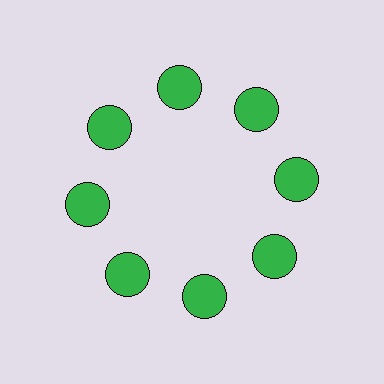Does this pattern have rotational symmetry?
Yes, this pattern has 8-fold rotational symmetry. It looks the same after rotating 45 degrees around the center.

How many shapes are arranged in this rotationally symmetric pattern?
There are 8 shapes, arranged in 8 groups of 1.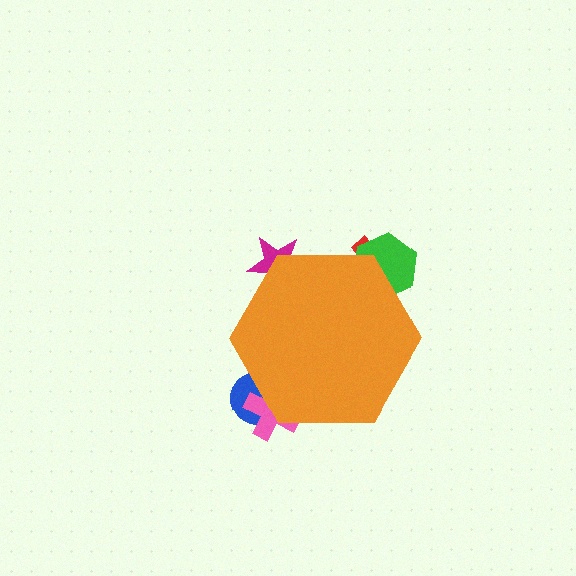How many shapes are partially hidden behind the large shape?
5 shapes are partially hidden.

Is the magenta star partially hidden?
Yes, the magenta star is partially hidden behind the orange hexagon.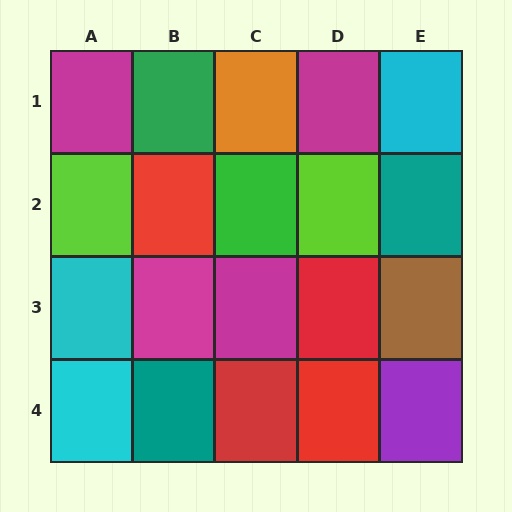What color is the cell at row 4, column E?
Purple.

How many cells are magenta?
4 cells are magenta.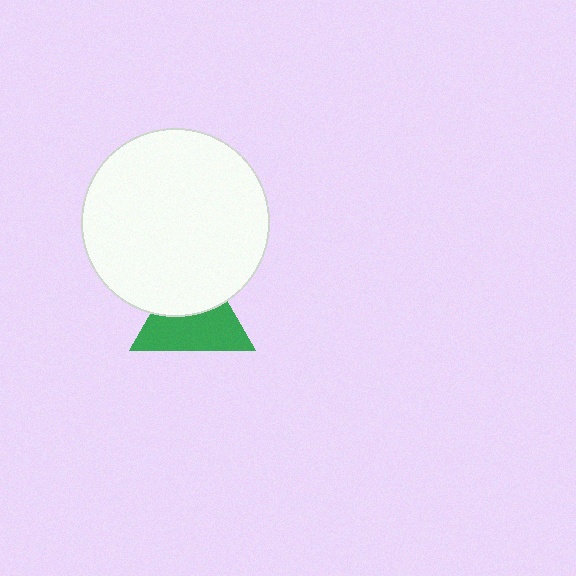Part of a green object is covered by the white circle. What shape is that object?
It is a triangle.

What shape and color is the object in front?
The object in front is a white circle.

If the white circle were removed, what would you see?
You would see the complete green triangle.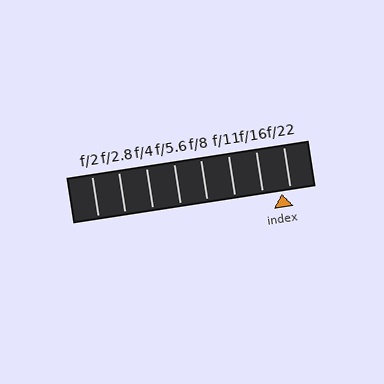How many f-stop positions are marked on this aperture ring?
There are 8 f-stop positions marked.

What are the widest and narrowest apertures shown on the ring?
The widest aperture shown is f/2 and the narrowest is f/22.